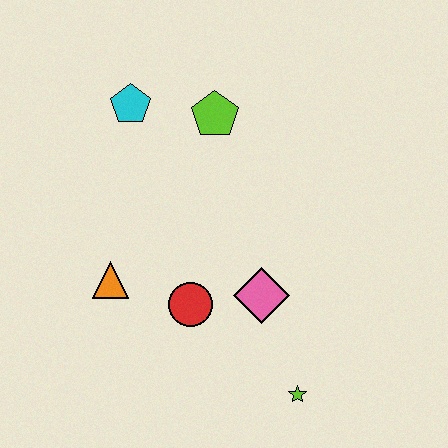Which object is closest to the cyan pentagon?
The lime pentagon is closest to the cyan pentagon.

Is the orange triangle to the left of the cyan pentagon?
Yes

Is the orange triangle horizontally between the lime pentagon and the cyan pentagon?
No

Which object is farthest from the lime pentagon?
The lime star is farthest from the lime pentagon.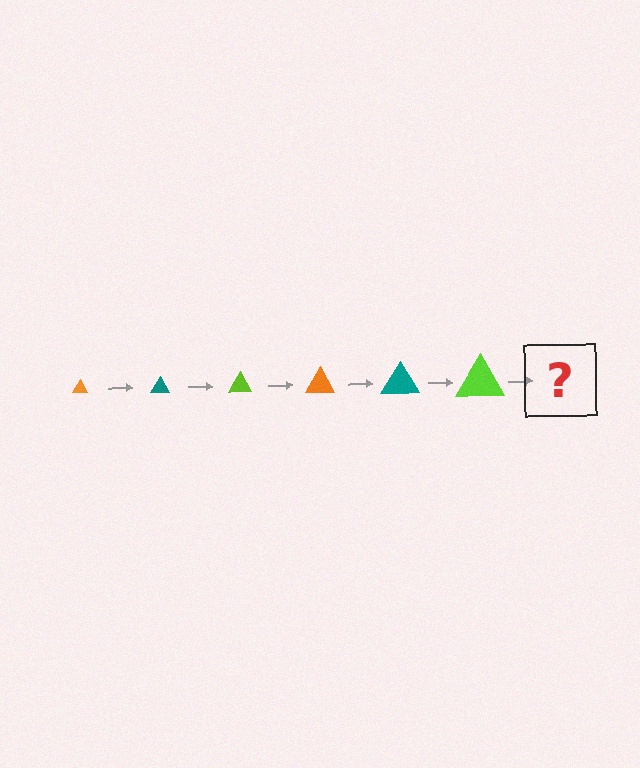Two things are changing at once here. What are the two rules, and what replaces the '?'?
The two rules are that the triangle grows larger each step and the color cycles through orange, teal, and lime. The '?' should be an orange triangle, larger than the previous one.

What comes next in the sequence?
The next element should be an orange triangle, larger than the previous one.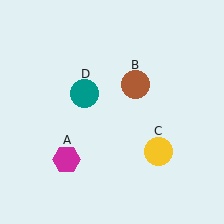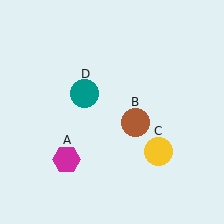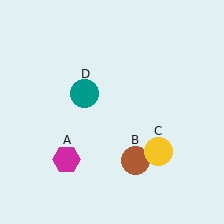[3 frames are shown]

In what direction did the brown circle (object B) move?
The brown circle (object B) moved down.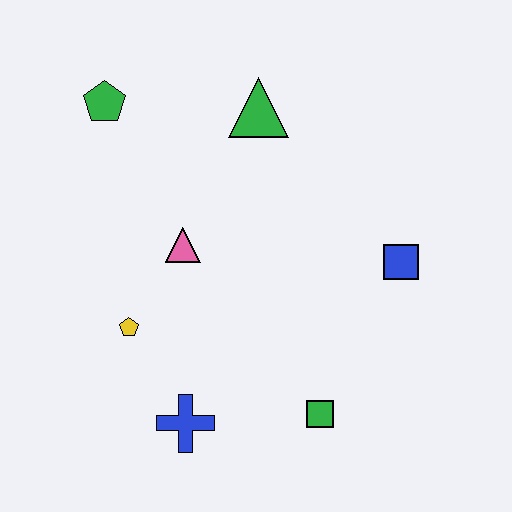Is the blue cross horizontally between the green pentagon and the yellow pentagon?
No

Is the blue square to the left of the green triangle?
No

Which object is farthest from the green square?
The green pentagon is farthest from the green square.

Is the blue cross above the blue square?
No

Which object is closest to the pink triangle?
The yellow pentagon is closest to the pink triangle.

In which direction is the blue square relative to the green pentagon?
The blue square is to the right of the green pentagon.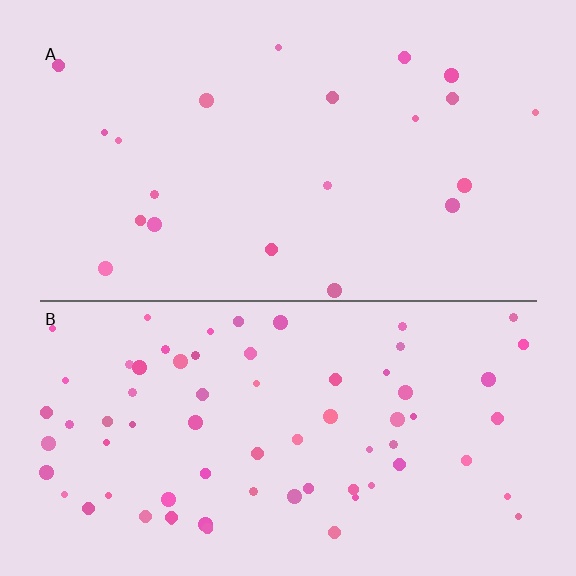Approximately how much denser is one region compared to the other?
Approximately 3.2× — region B over region A.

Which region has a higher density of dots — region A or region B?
B (the bottom).